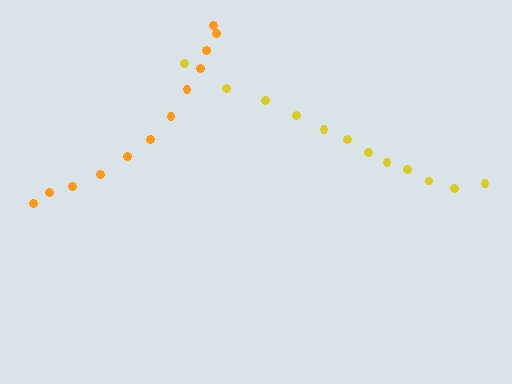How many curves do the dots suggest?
There are 2 distinct paths.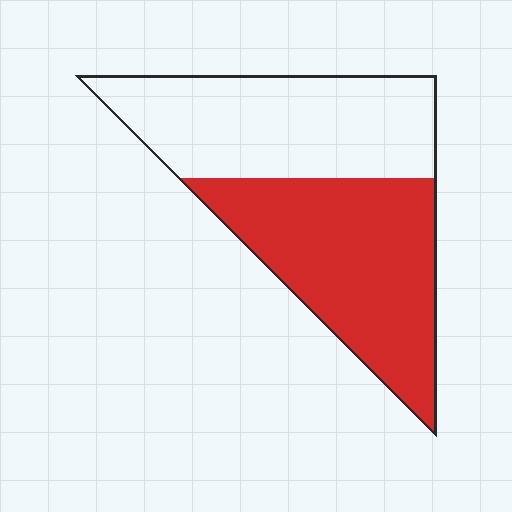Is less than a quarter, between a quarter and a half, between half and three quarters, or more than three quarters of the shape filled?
Between half and three quarters.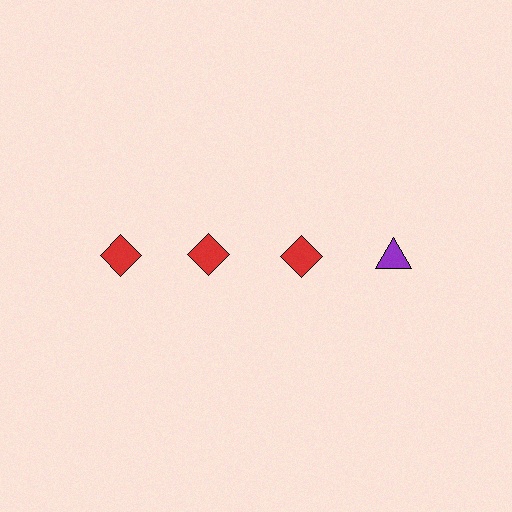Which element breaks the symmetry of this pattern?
The purple triangle in the top row, second from right column breaks the symmetry. All other shapes are red diamonds.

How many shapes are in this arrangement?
There are 4 shapes arranged in a grid pattern.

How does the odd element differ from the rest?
It differs in both color (purple instead of red) and shape (triangle instead of diamond).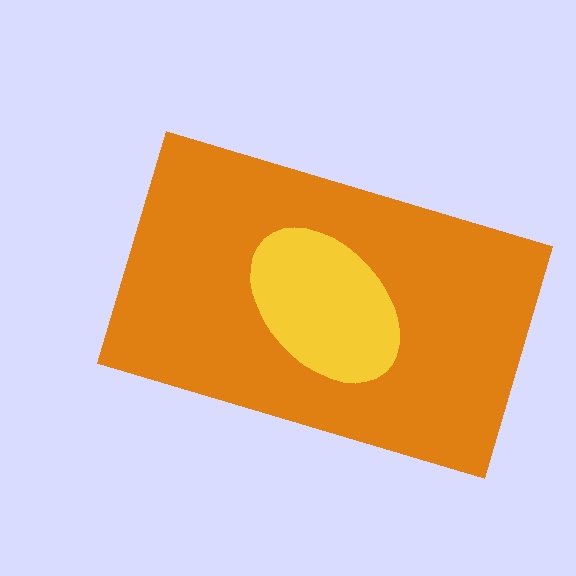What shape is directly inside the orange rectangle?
The yellow ellipse.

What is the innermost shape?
The yellow ellipse.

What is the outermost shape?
The orange rectangle.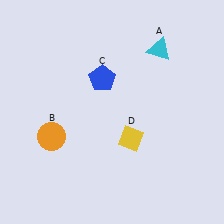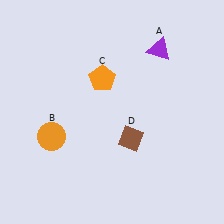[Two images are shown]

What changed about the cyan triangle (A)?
In Image 1, A is cyan. In Image 2, it changed to purple.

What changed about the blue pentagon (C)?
In Image 1, C is blue. In Image 2, it changed to orange.